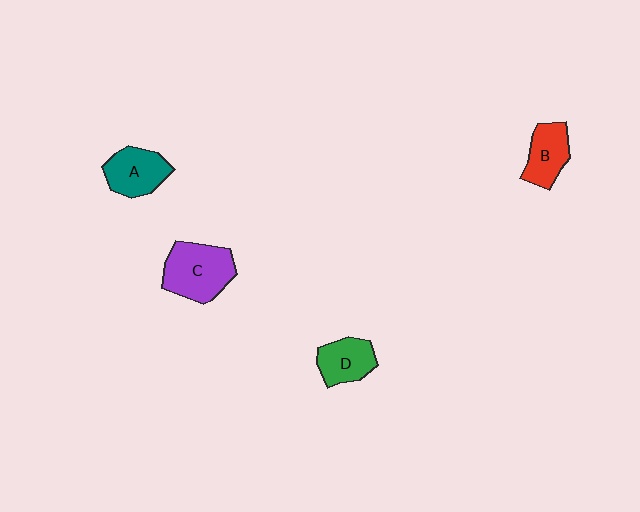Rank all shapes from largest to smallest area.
From largest to smallest: C (purple), A (teal), B (red), D (green).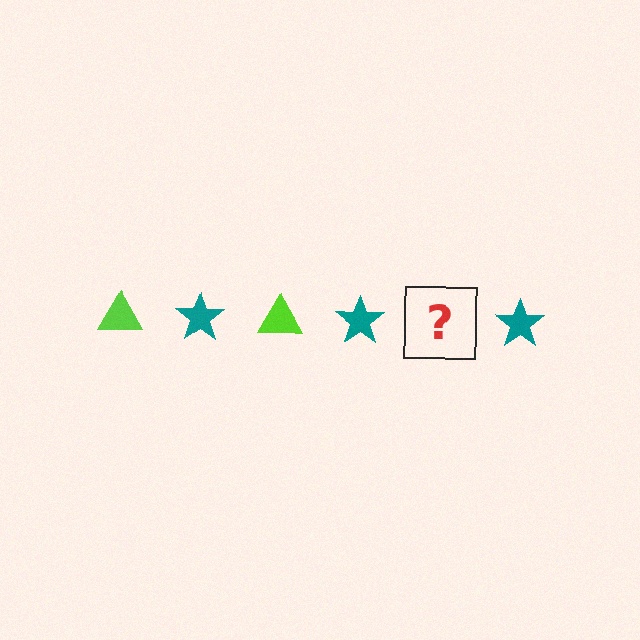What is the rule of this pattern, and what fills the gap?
The rule is that the pattern alternates between lime triangle and teal star. The gap should be filled with a lime triangle.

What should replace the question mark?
The question mark should be replaced with a lime triangle.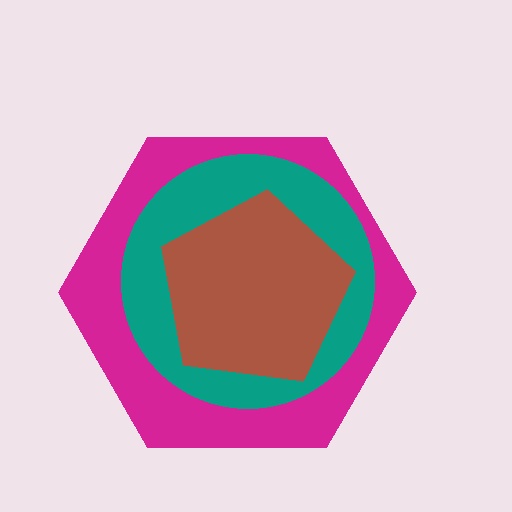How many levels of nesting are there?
3.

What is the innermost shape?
The brown pentagon.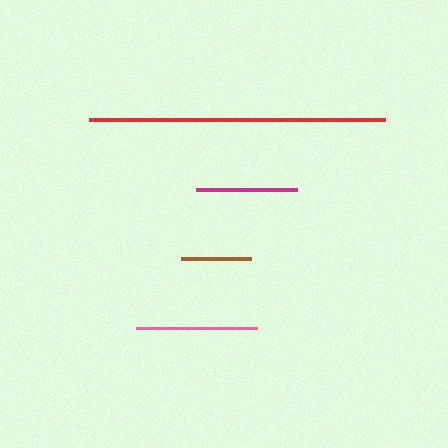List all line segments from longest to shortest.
From longest to shortest: red, pink, magenta, brown.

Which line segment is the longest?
The red line is the longest at approximately 296 pixels.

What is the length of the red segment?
The red segment is approximately 296 pixels long.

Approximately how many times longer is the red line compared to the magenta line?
The red line is approximately 2.9 times the length of the magenta line.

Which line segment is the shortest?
The brown line is the shortest at approximately 69 pixels.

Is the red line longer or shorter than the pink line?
The red line is longer than the pink line.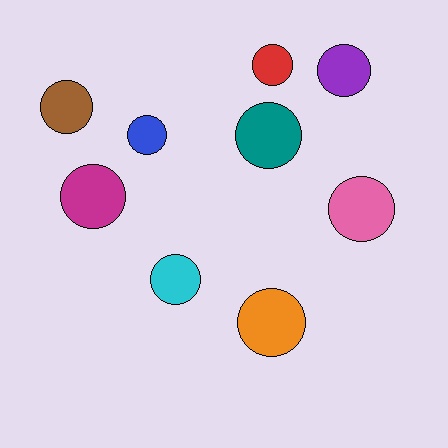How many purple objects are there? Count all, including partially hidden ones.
There is 1 purple object.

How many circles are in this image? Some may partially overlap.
There are 9 circles.